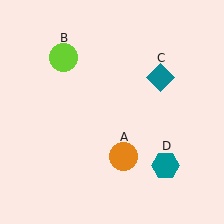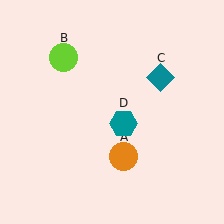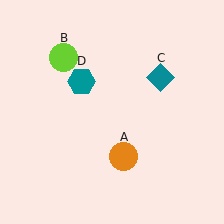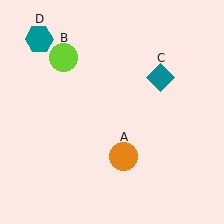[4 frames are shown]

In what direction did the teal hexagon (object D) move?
The teal hexagon (object D) moved up and to the left.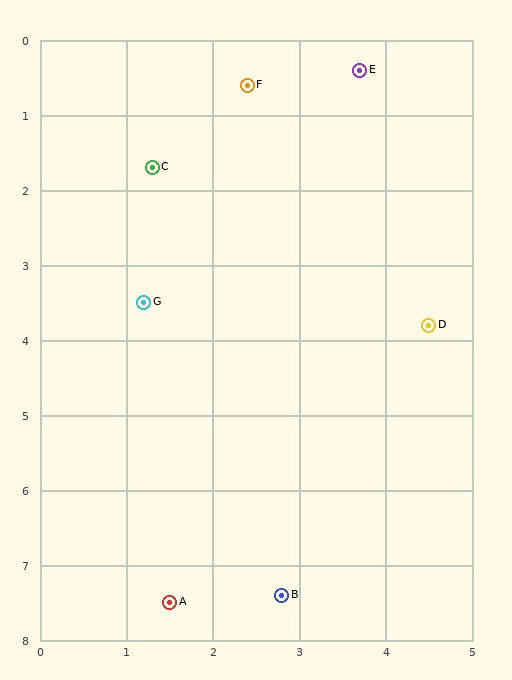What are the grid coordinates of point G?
Point G is at approximately (1.2, 3.5).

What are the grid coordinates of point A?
Point A is at approximately (1.5, 7.5).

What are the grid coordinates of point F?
Point F is at approximately (2.4, 0.6).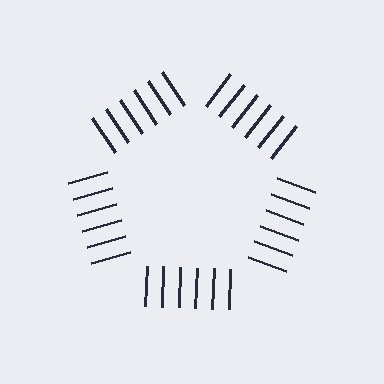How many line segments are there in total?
30 — 6 along each of the 5 edges.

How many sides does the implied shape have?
5 sides — the line-ends trace a pentagon.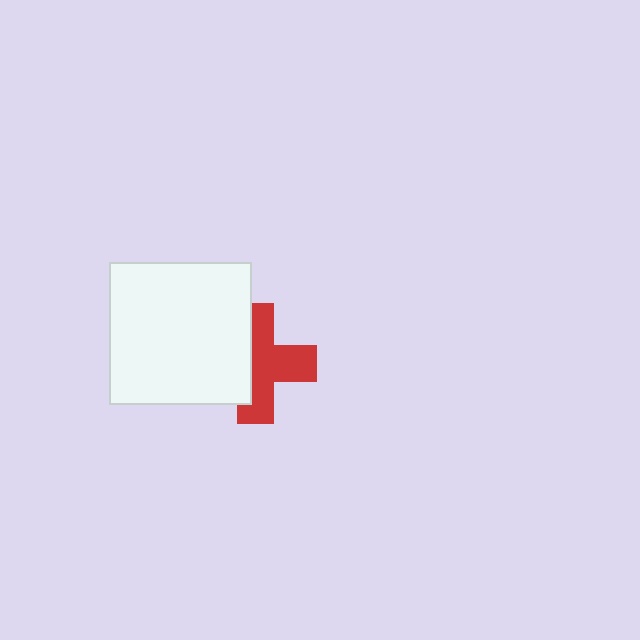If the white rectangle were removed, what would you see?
You would see the complete red cross.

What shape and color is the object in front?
The object in front is a white rectangle.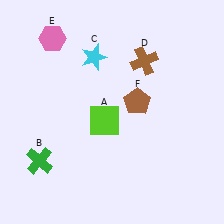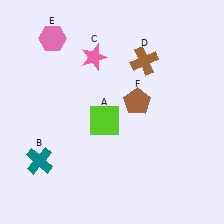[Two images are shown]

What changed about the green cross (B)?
In Image 1, B is green. In Image 2, it changed to teal.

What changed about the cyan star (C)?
In Image 1, C is cyan. In Image 2, it changed to pink.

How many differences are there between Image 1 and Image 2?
There are 2 differences between the two images.